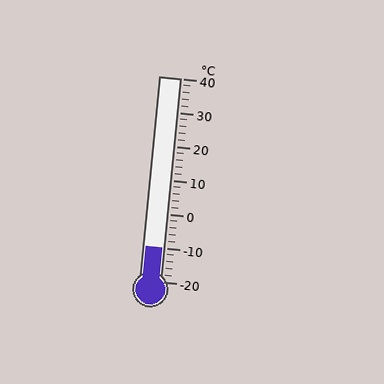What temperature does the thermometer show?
The thermometer shows approximately -10°C.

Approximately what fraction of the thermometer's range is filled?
The thermometer is filled to approximately 15% of its range.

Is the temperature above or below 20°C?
The temperature is below 20°C.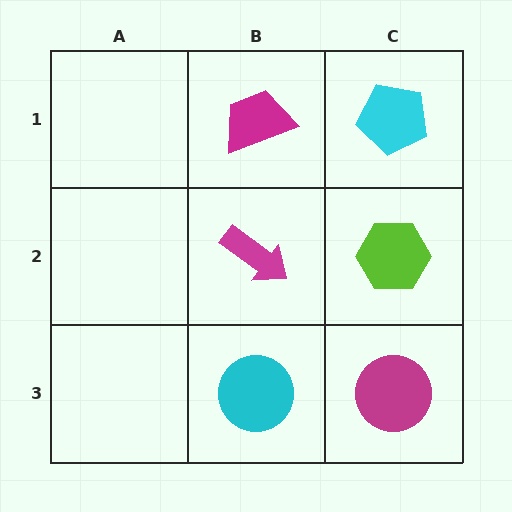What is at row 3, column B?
A cyan circle.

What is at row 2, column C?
A lime hexagon.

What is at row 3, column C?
A magenta circle.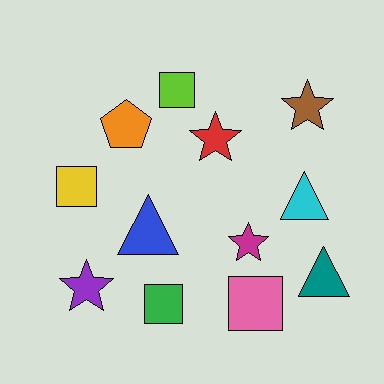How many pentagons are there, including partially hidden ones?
There is 1 pentagon.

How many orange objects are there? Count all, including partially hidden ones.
There is 1 orange object.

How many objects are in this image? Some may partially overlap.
There are 12 objects.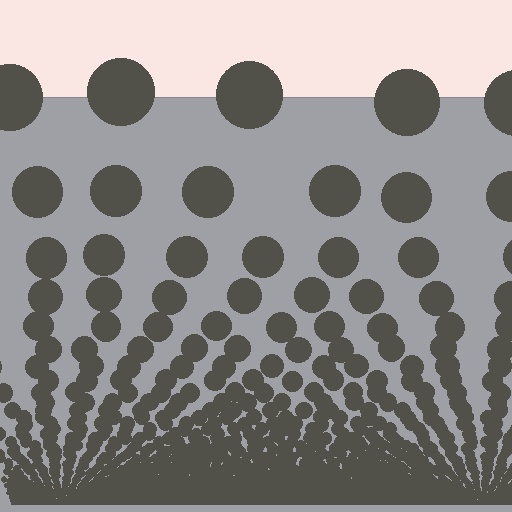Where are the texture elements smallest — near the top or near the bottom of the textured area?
Near the bottom.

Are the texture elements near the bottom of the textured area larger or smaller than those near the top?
Smaller. The gradient is inverted — elements near the bottom are smaller and denser.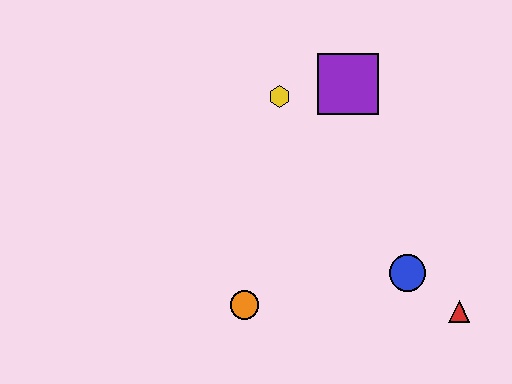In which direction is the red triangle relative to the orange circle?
The red triangle is to the right of the orange circle.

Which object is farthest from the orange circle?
The purple square is farthest from the orange circle.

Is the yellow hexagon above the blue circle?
Yes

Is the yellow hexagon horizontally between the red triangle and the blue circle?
No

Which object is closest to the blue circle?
The red triangle is closest to the blue circle.